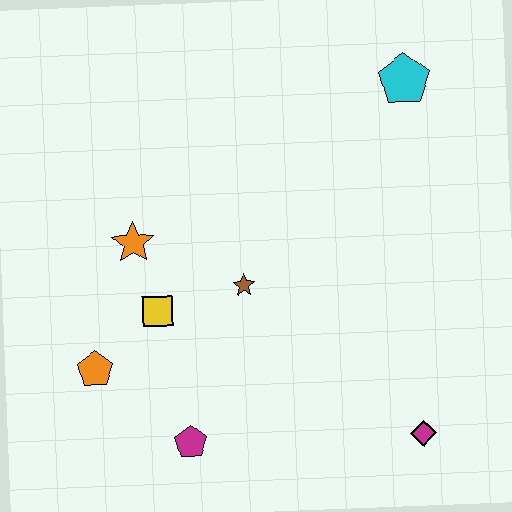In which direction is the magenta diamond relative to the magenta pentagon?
The magenta diamond is to the right of the magenta pentagon.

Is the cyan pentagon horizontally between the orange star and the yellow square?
No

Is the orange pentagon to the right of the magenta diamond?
No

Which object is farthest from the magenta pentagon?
The cyan pentagon is farthest from the magenta pentagon.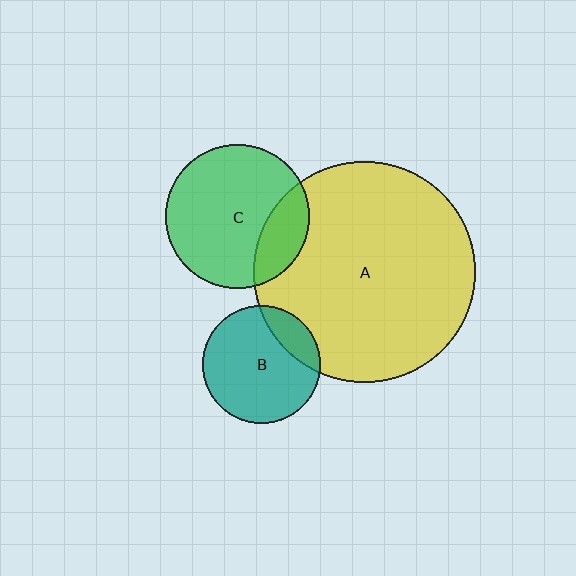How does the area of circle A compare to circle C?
Approximately 2.4 times.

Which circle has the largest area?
Circle A (yellow).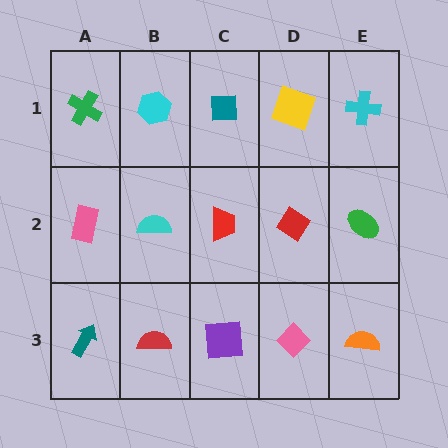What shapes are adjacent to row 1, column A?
A pink rectangle (row 2, column A), a cyan hexagon (row 1, column B).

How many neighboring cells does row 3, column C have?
3.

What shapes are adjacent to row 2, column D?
A yellow square (row 1, column D), a pink diamond (row 3, column D), a red trapezoid (row 2, column C), a green ellipse (row 2, column E).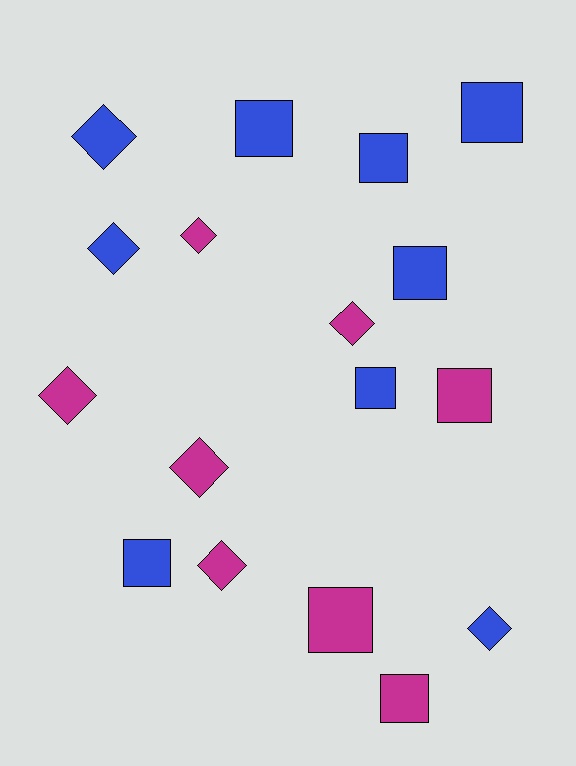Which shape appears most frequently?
Square, with 9 objects.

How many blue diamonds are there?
There are 3 blue diamonds.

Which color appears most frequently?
Blue, with 9 objects.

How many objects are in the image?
There are 17 objects.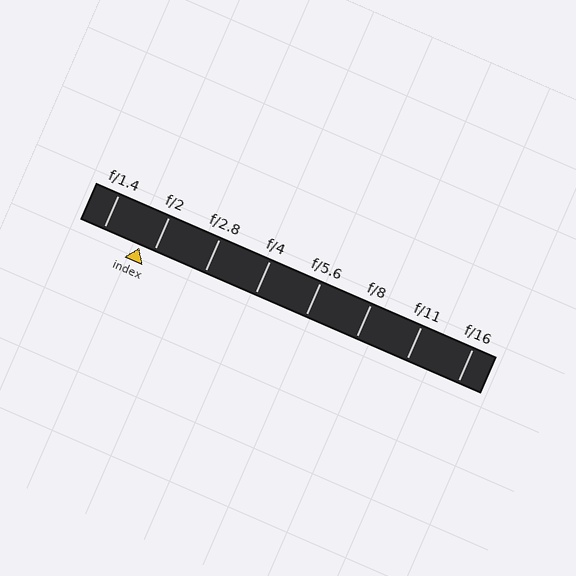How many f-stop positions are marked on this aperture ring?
There are 8 f-stop positions marked.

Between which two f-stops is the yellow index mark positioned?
The index mark is between f/1.4 and f/2.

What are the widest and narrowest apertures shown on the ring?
The widest aperture shown is f/1.4 and the narrowest is f/16.